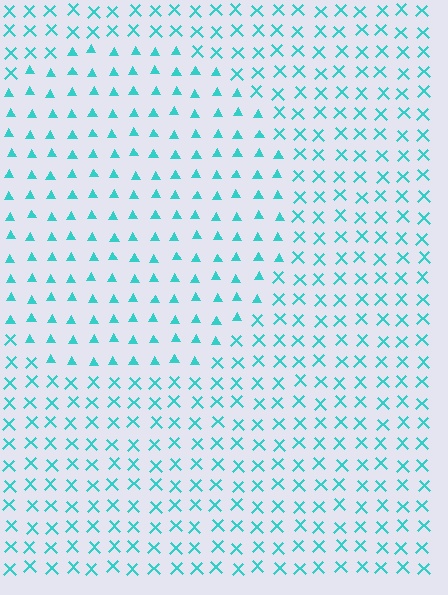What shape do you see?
I see a circle.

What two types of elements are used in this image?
The image uses triangles inside the circle region and X marks outside it.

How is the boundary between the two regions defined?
The boundary is defined by a change in element shape: triangles inside vs. X marks outside. All elements share the same color and spacing.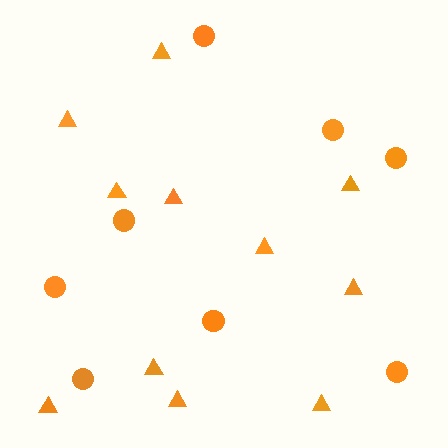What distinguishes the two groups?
There are 2 groups: one group of triangles (11) and one group of circles (8).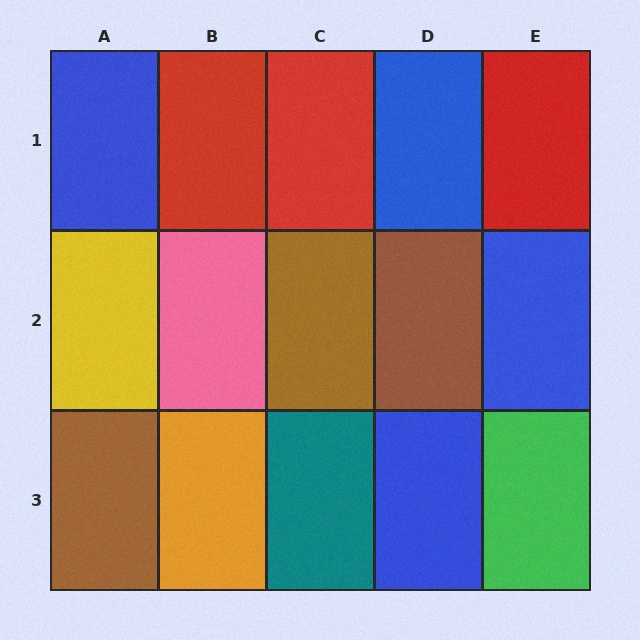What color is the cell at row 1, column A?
Blue.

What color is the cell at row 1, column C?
Red.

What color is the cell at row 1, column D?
Blue.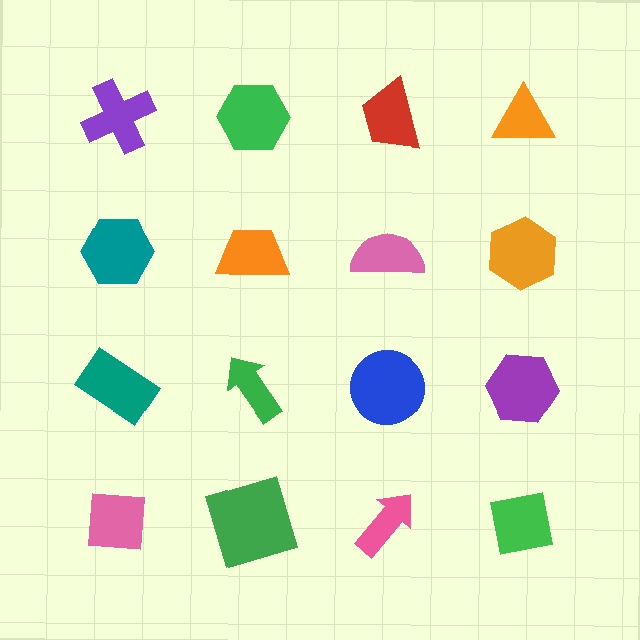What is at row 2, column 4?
An orange hexagon.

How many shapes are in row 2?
4 shapes.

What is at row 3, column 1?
A teal rectangle.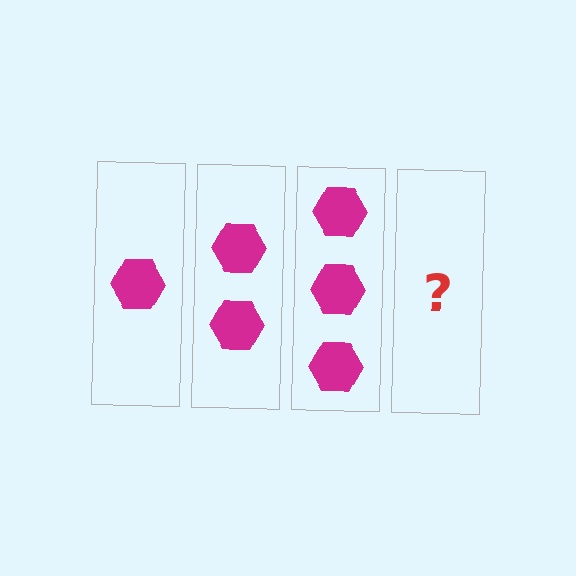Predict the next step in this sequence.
The next step is 4 hexagons.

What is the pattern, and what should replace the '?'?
The pattern is that each step adds one more hexagon. The '?' should be 4 hexagons.